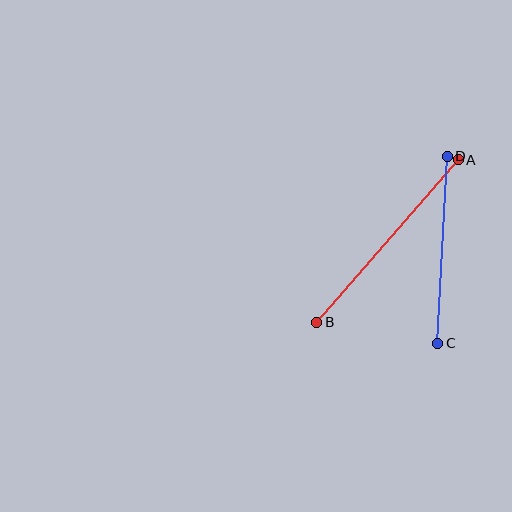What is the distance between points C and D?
The distance is approximately 187 pixels.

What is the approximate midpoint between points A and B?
The midpoint is at approximately (388, 241) pixels.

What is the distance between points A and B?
The distance is approximately 215 pixels.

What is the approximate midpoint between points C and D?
The midpoint is at approximately (443, 250) pixels.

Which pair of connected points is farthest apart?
Points A and B are farthest apart.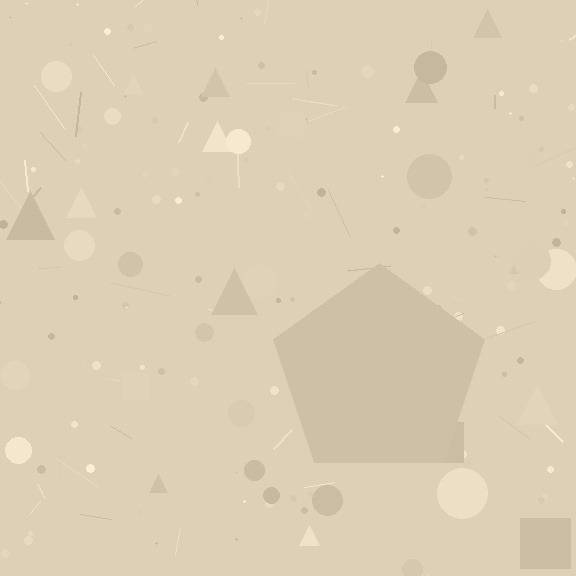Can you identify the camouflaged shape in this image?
The camouflaged shape is a pentagon.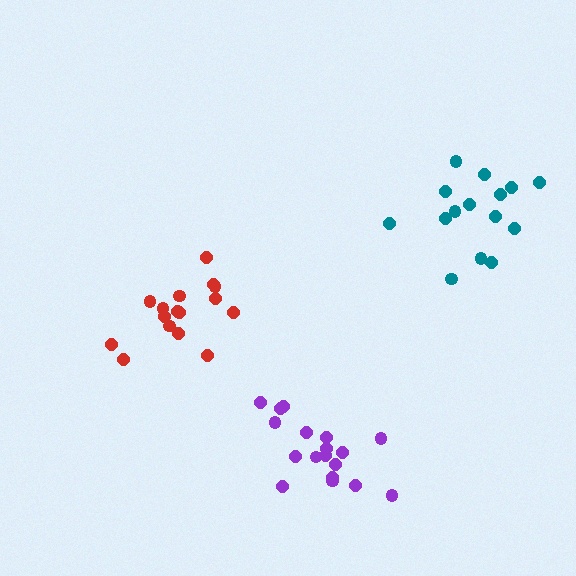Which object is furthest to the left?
The red cluster is leftmost.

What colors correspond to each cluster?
The clusters are colored: teal, red, purple.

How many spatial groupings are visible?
There are 3 spatial groupings.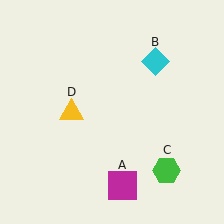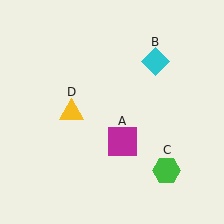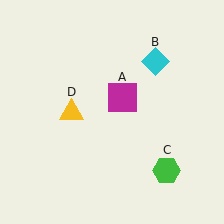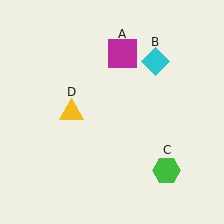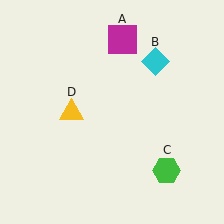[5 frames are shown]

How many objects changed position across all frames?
1 object changed position: magenta square (object A).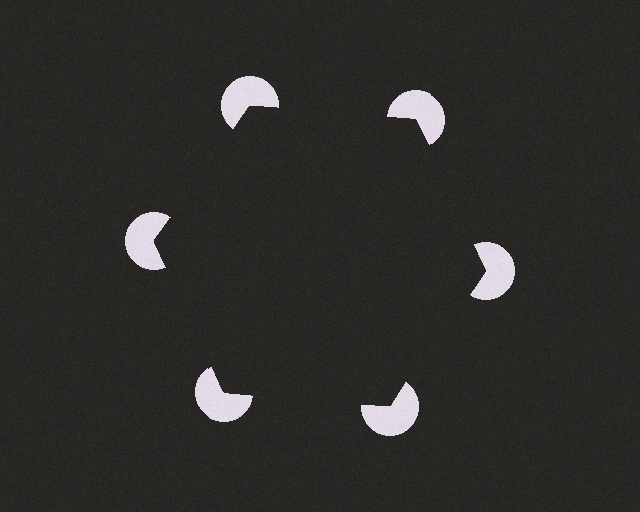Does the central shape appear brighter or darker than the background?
It typically appears slightly darker than the background, even though no actual brightness change is drawn.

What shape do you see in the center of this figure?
An illusory hexagon — its edges are inferred from the aligned wedge cuts in the pac-man discs, not physically drawn.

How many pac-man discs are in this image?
There are 6 — one at each vertex of the illusory hexagon.